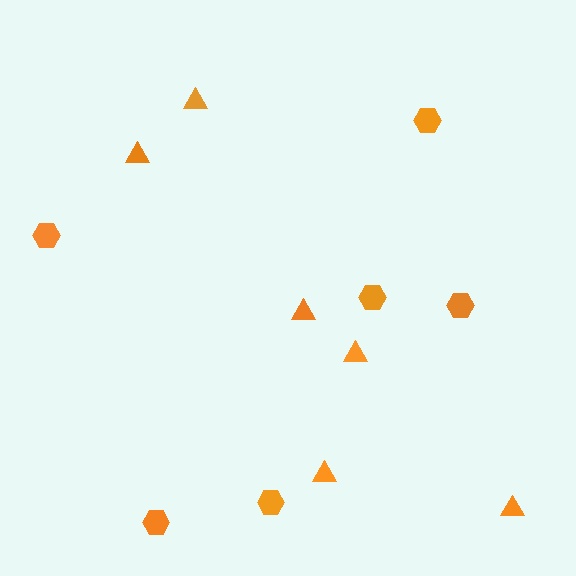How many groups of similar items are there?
There are 2 groups: one group of hexagons (6) and one group of triangles (6).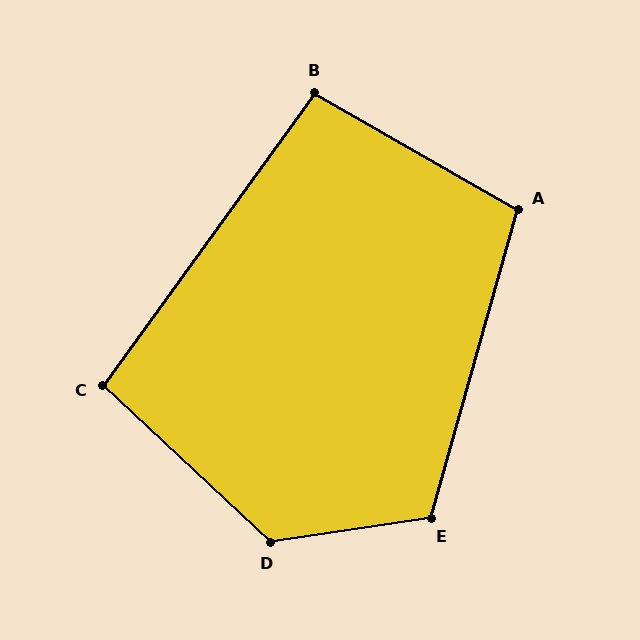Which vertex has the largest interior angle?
D, at approximately 129 degrees.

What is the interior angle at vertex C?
Approximately 97 degrees (obtuse).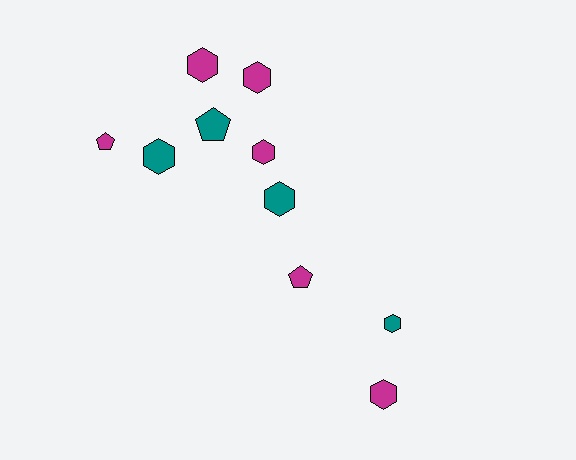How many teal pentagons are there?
There is 1 teal pentagon.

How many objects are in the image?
There are 10 objects.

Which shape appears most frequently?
Hexagon, with 7 objects.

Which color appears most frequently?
Magenta, with 6 objects.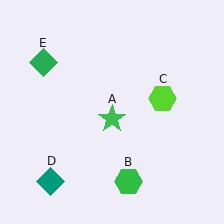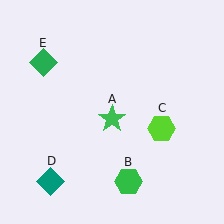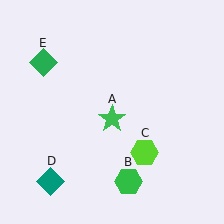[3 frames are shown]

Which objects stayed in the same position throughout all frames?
Green star (object A) and green hexagon (object B) and teal diamond (object D) and green diamond (object E) remained stationary.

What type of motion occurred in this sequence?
The lime hexagon (object C) rotated clockwise around the center of the scene.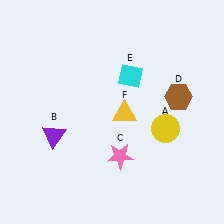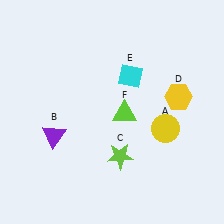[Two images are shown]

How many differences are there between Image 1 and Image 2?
There are 3 differences between the two images.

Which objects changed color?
C changed from pink to lime. D changed from brown to yellow. F changed from yellow to lime.